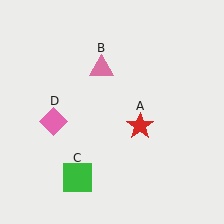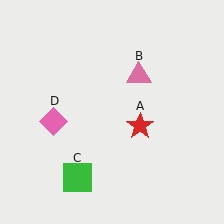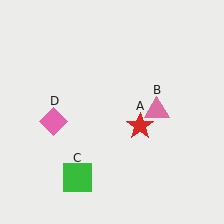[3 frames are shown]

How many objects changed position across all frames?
1 object changed position: pink triangle (object B).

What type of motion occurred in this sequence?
The pink triangle (object B) rotated clockwise around the center of the scene.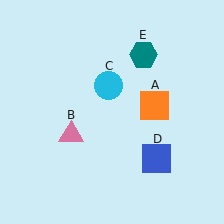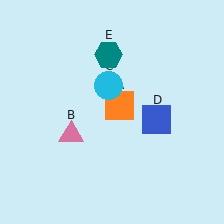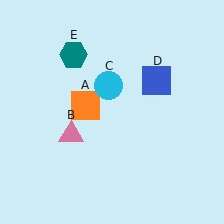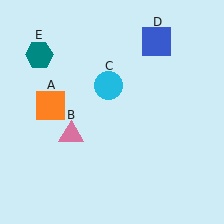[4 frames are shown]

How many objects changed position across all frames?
3 objects changed position: orange square (object A), blue square (object D), teal hexagon (object E).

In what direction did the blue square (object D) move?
The blue square (object D) moved up.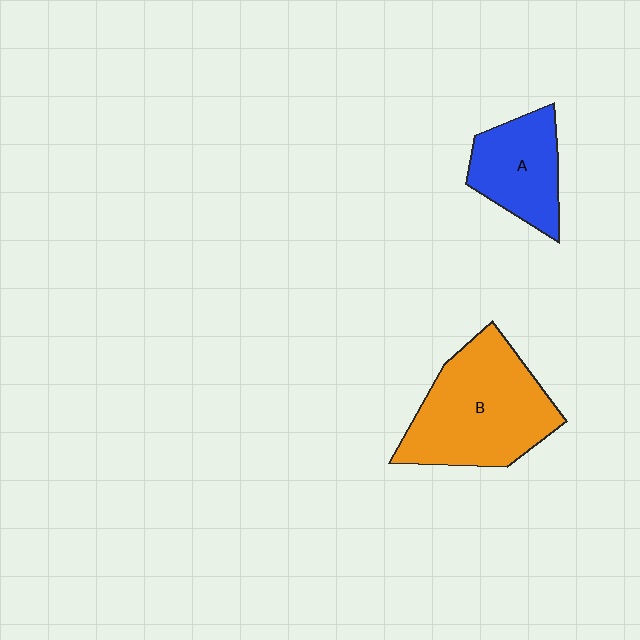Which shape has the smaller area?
Shape A (blue).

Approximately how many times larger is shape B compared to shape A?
Approximately 1.7 times.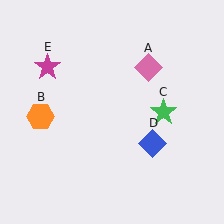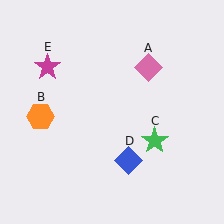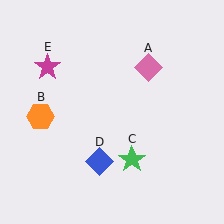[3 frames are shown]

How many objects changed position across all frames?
2 objects changed position: green star (object C), blue diamond (object D).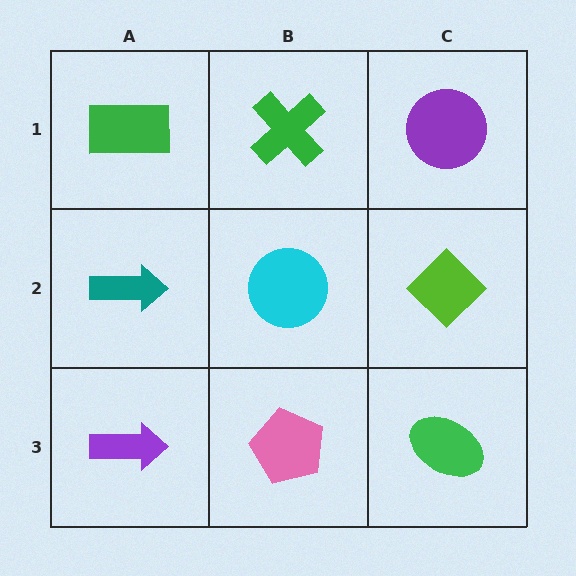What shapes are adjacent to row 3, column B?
A cyan circle (row 2, column B), a purple arrow (row 3, column A), a green ellipse (row 3, column C).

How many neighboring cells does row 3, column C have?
2.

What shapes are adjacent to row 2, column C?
A purple circle (row 1, column C), a green ellipse (row 3, column C), a cyan circle (row 2, column B).